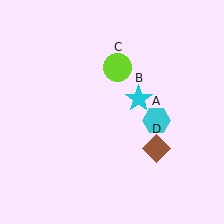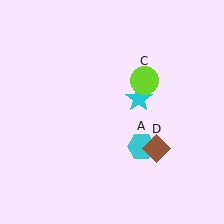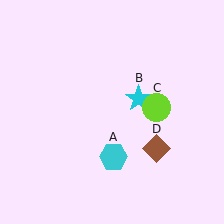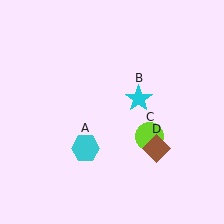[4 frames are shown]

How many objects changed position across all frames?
2 objects changed position: cyan hexagon (object A), lime circle (object C).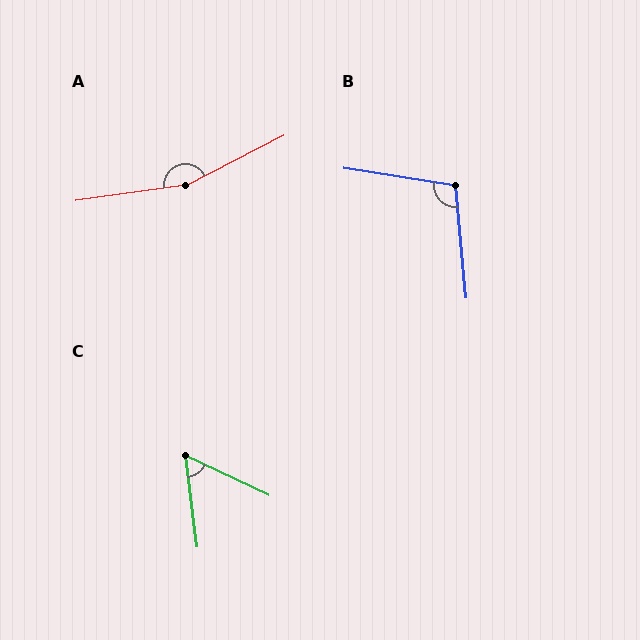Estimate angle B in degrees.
Approximately 104 degrees.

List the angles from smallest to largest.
C (58°), B (104°), A (160°).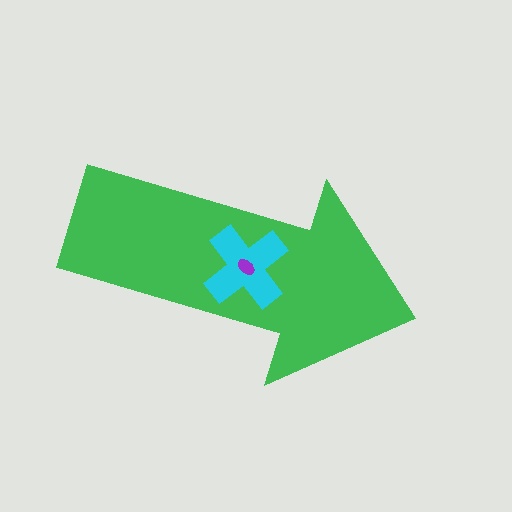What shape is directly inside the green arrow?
The cyan cross.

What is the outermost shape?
The green arrow.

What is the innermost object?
The purple ellipse.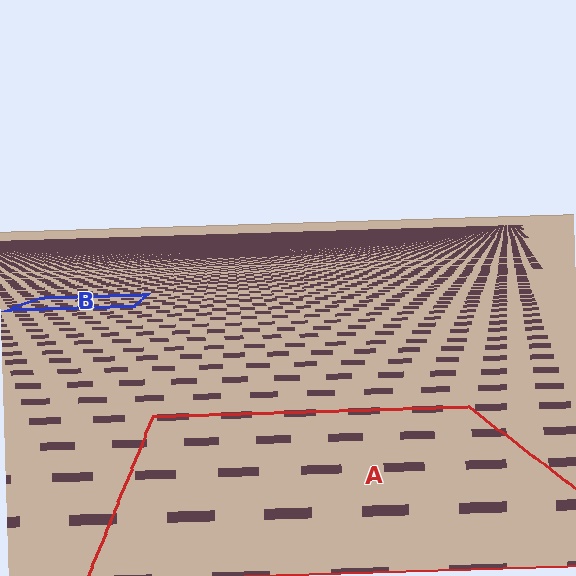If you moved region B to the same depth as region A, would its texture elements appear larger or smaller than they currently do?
They would appear larger. At a closer depth, the same texture elements are projected at a bigger on-screen size.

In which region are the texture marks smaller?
The texture marks are smaller in region B, because it is farther away.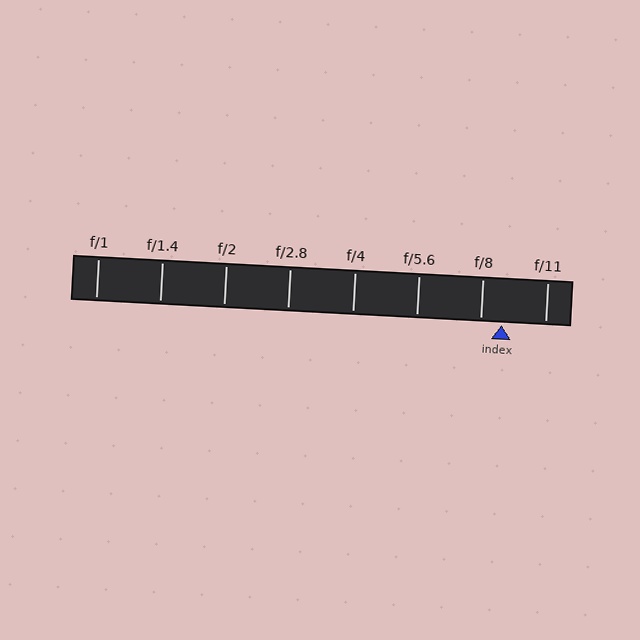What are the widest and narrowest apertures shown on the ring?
The widest aperture shown is f/1 and the narrowest is f/11.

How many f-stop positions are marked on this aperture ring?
There are 8 f-stop positions marked.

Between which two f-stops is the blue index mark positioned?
The index mark is between f/8 and f/11.